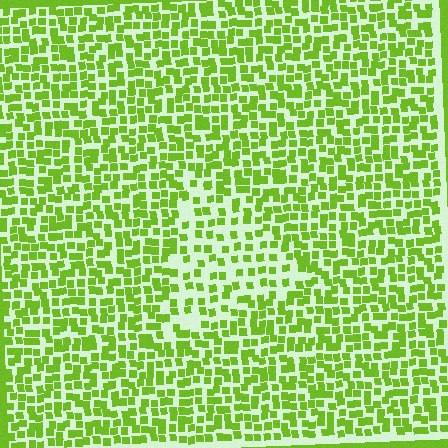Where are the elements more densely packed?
The elements are more densely packed outside the triangle boundary.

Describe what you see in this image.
The image contains small lime elements arranged at two different densities. A triangle-shaped region is visible where the elements are less densely packed than the surrounding area.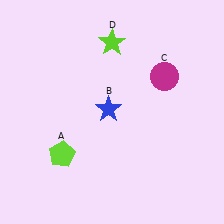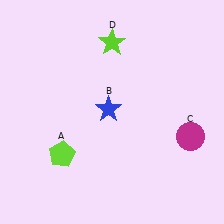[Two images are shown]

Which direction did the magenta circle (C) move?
The magenta circle (C) moved down.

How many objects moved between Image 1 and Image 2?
1 object moved between the two images.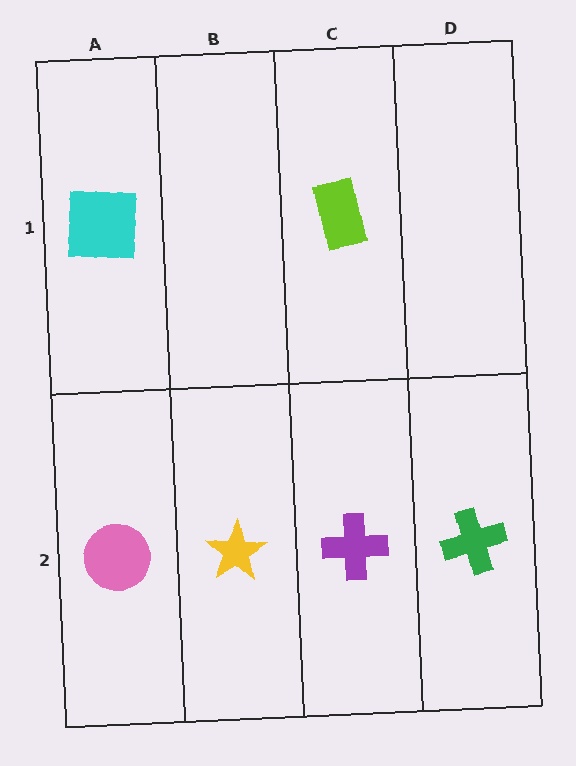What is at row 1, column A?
A cyan square.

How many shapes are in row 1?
2 shapes.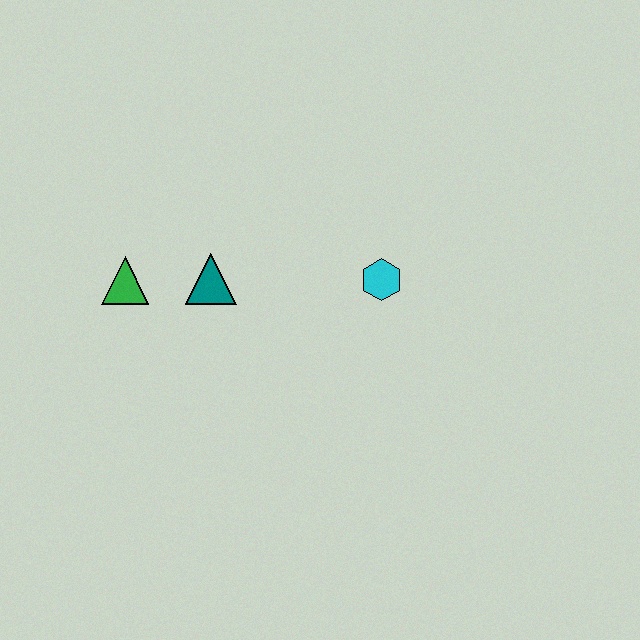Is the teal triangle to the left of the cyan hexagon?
Yes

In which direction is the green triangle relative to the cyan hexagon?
The green triangle is to the left of the cyan hexagon.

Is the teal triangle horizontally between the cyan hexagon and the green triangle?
Yes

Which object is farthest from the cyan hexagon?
The green triangle is farthest from the cyan hexagon.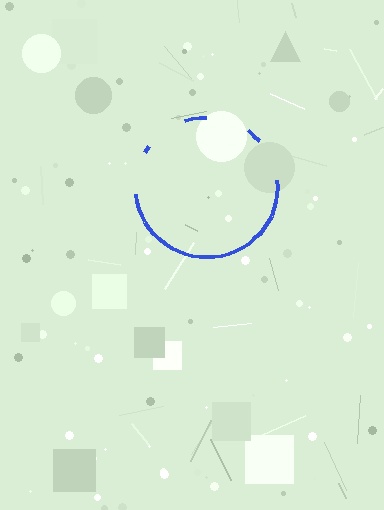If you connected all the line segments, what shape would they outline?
They would outline a circle.